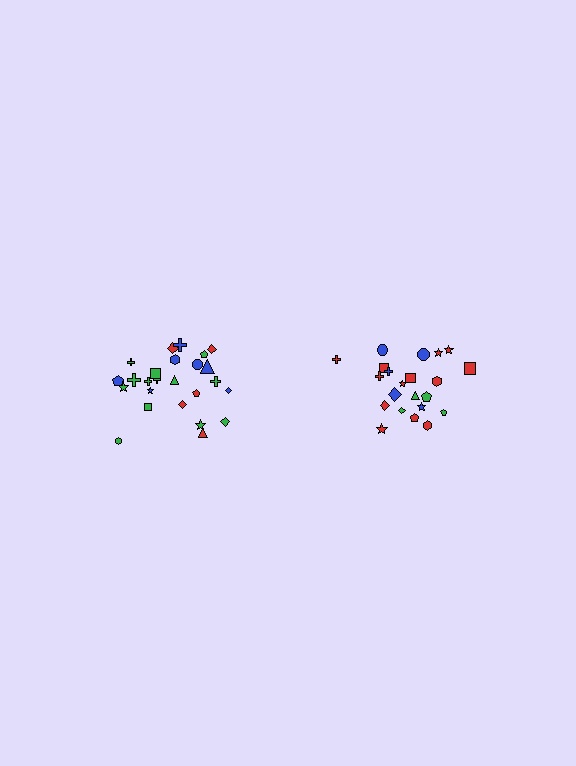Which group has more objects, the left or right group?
The left group.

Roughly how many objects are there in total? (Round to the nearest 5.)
Roughly 45 objects in total.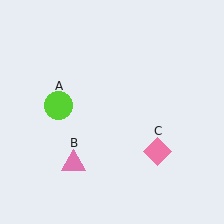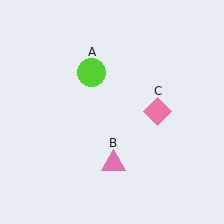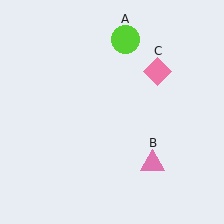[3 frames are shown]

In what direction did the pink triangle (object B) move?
The pink triangle (object B) moved right.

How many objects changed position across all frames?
3 objects changed position: lime circle (object A), pink triangle (object B), pink diamond (object C).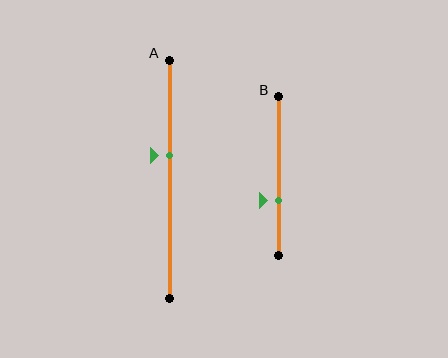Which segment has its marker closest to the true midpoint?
Segment A has its marker closest to the true midpoint.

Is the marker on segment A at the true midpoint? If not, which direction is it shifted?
No, the marker on segment A is shifted upward by about 10% of the segment length.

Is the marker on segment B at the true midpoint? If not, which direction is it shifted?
No, the marker on segment B is shifted downward by about 15% of the segment length.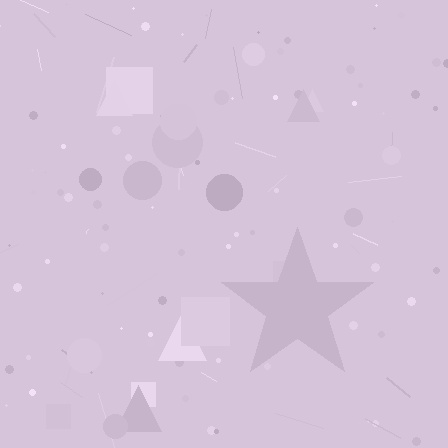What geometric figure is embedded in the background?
A star is embedded in the background.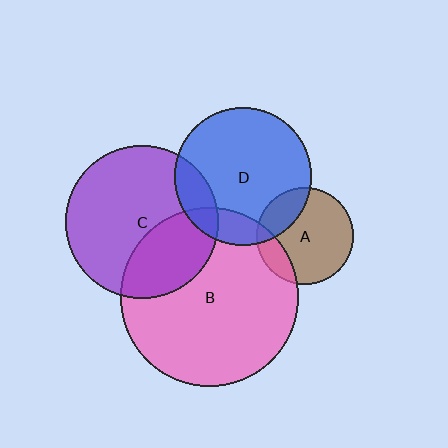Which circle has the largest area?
Circle B (pink).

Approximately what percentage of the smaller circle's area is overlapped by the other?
Approximately 15%.